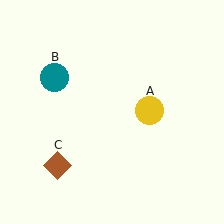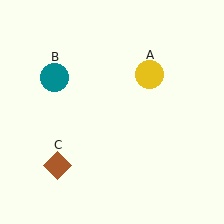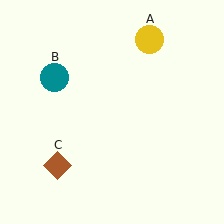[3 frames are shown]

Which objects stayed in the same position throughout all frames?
Teal circle (object B) and brown diamond (object C) remained stationary.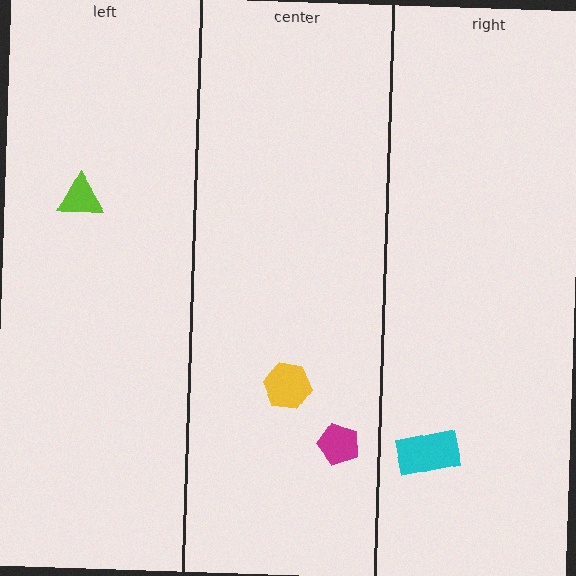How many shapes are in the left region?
1.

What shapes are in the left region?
The lime triangle.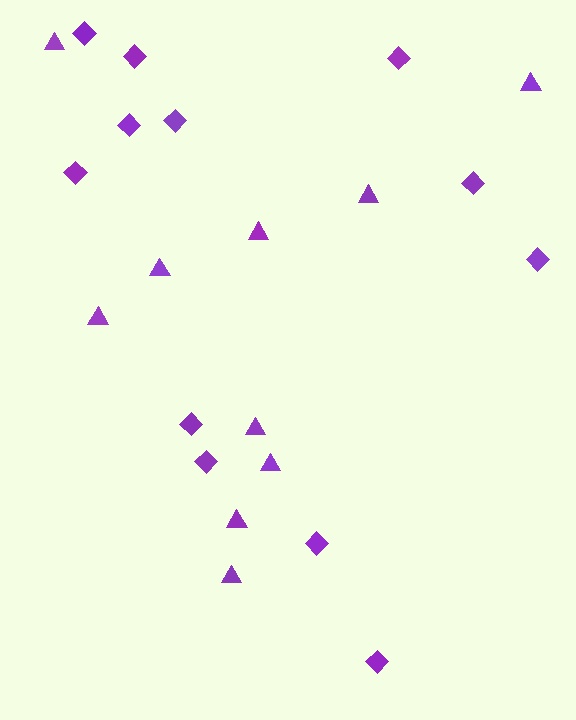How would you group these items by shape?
There are 2 groups: one group of diamonds (12) and one group of triangles (10).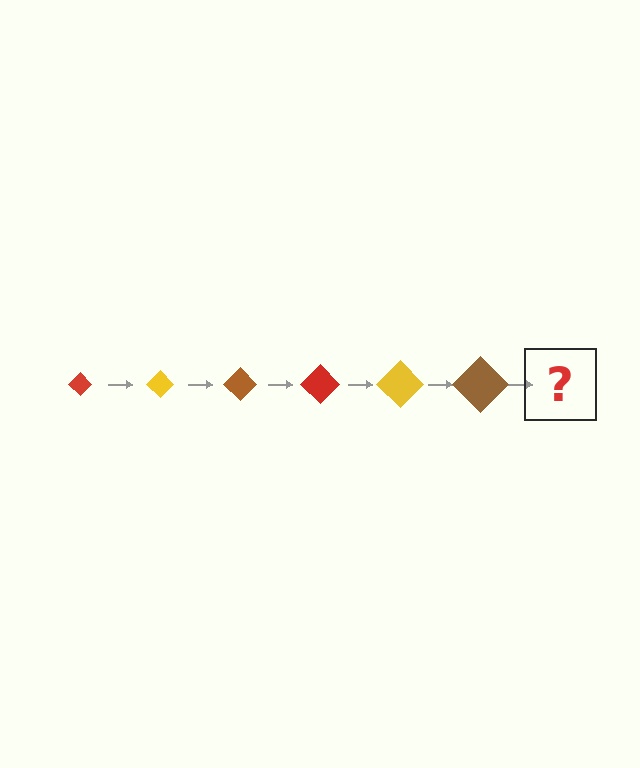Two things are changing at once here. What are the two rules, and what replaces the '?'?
The two rules are that the diamond grows larger each step and the color cycles through red, yellow, and brown. The '?' should be a red diamond, larger than the previous one.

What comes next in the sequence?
The next element should be a red diamond, larger than the previous one.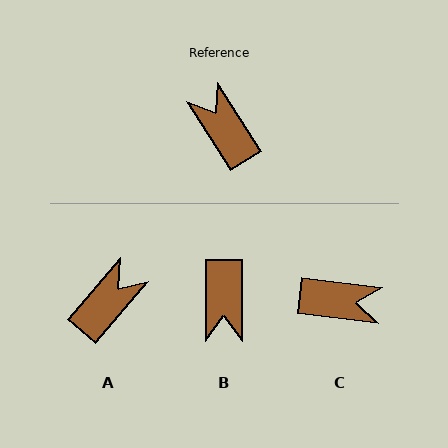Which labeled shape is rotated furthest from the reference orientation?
B, about 147 degrees away.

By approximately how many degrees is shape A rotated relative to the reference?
Approximately 73 degrees clockwise.